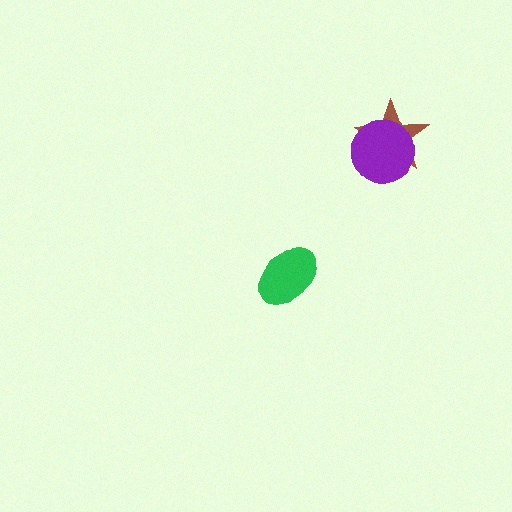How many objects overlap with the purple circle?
1 object overlaps with the purple circle.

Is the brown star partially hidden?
Yes, it is partially covered by another shape.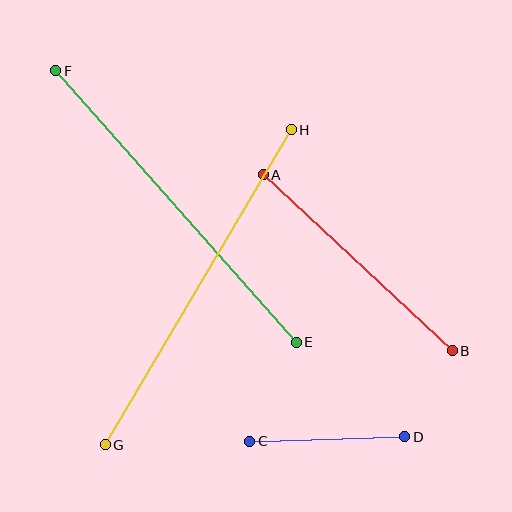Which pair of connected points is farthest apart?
Points G and H are farthest apart.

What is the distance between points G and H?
The distance is approximately 366 pixels.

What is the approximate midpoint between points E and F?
The midpoint is at approximately (176, 207) pixels.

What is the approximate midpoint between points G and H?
The midpoint is at approximately (198, 287) pixels.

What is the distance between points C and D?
The distance is approximately 155 pixels.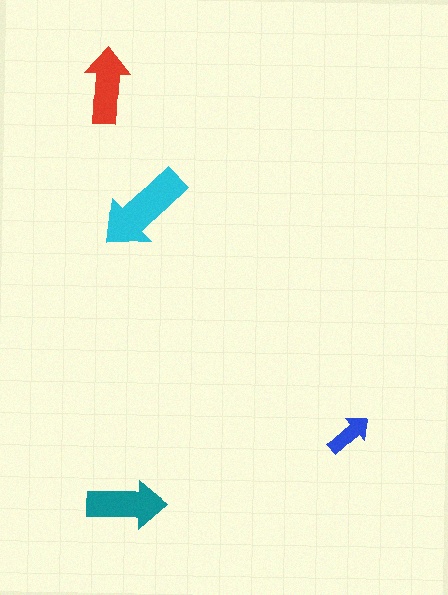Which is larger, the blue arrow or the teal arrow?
The teal one.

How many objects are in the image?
There are 4 objects in the image.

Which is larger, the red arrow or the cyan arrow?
The cyan one.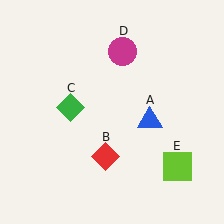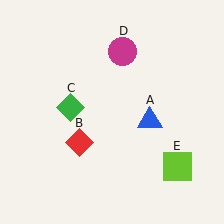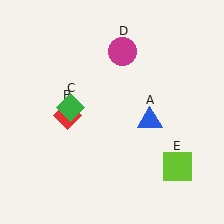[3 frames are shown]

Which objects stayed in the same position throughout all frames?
Blue triangle (object A) and green diamond (object C) and magenta circle (object D) and lime square (object E) remained stationary.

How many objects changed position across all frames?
1 object changed position: red diamond (object B).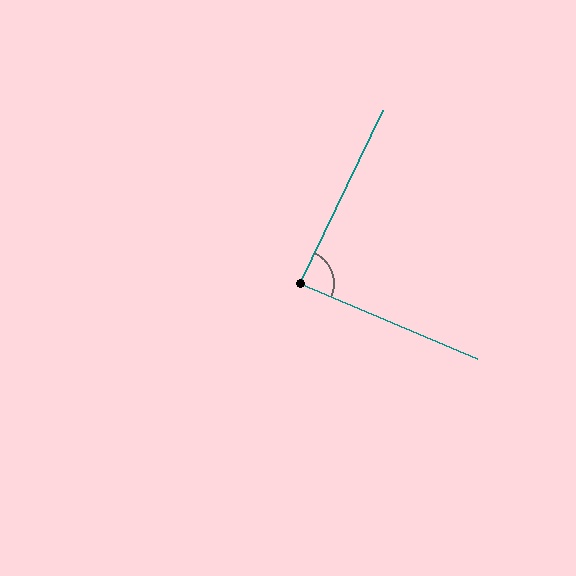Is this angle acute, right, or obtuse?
It is approximately a right angle.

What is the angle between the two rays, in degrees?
Approximately 87 degrees.